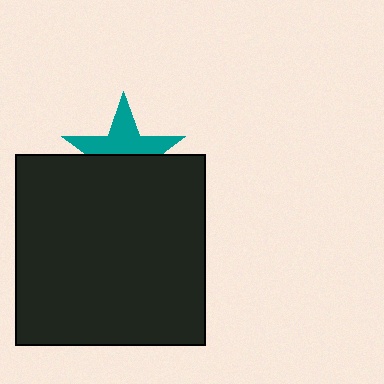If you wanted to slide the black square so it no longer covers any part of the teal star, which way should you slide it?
Slide it down — that is the most direct way to separate the two shapes.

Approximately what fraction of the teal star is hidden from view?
Roughly 50% of the teal star is hidden behind the black square.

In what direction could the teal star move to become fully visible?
The teal star could move up. That would shift it out from behind the black square entirely.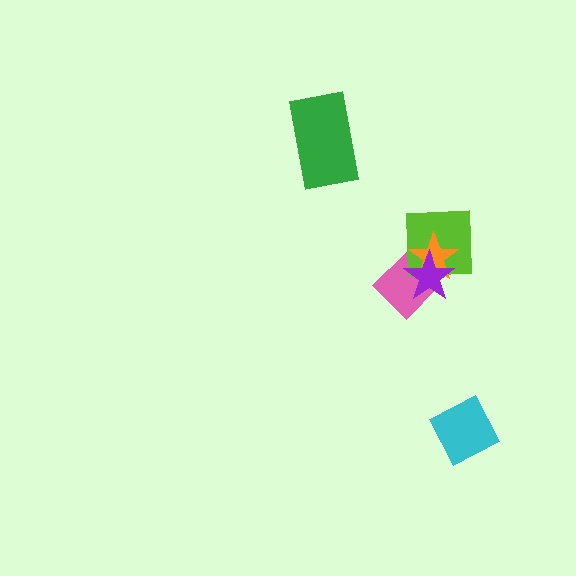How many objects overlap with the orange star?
3 objects overlap with the orange star.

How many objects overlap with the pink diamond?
3 objects overlap with the pink diamond.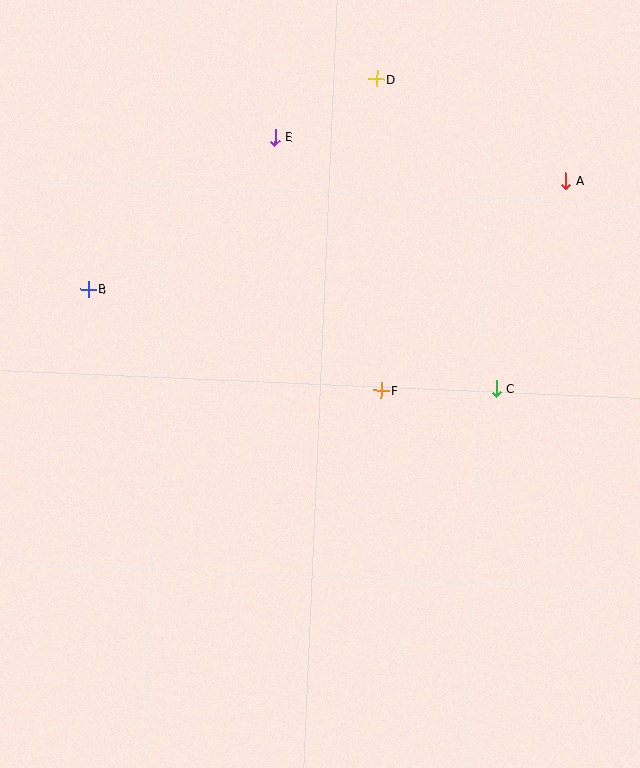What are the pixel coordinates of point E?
Point E is at (275, 137).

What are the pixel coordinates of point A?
Point A is at (566, 181).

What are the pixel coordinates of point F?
Point F is at (381, 390).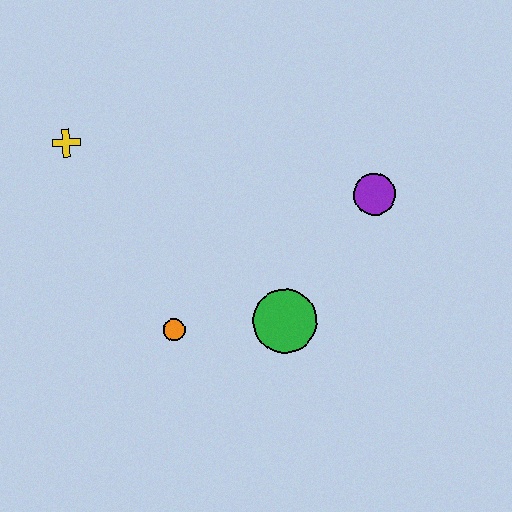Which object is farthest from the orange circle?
The purple circle is farthest from the orange circle.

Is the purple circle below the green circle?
No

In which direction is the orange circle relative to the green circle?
The orange circle is to the left of the green circle.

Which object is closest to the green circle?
The orange circle is closest to the green circle.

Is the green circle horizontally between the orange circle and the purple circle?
Yes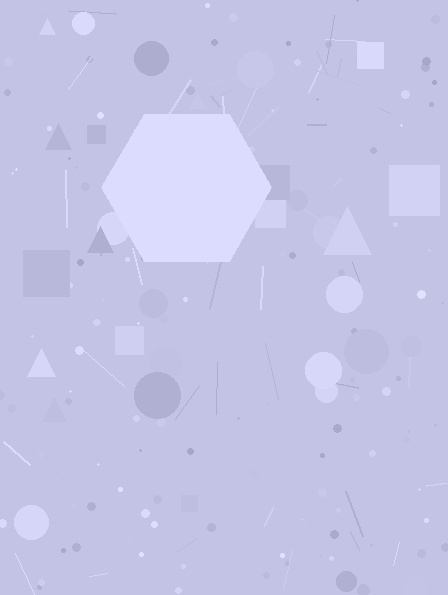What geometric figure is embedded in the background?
A hexagon is embedded in the background.